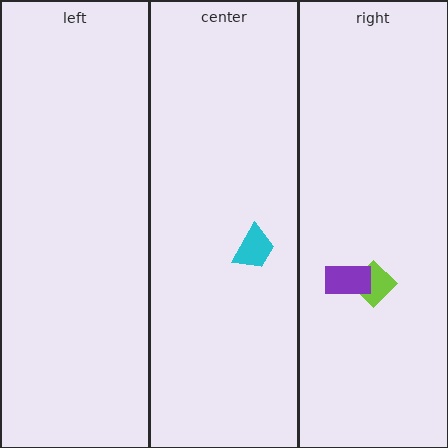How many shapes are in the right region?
2.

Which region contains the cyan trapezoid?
The center region.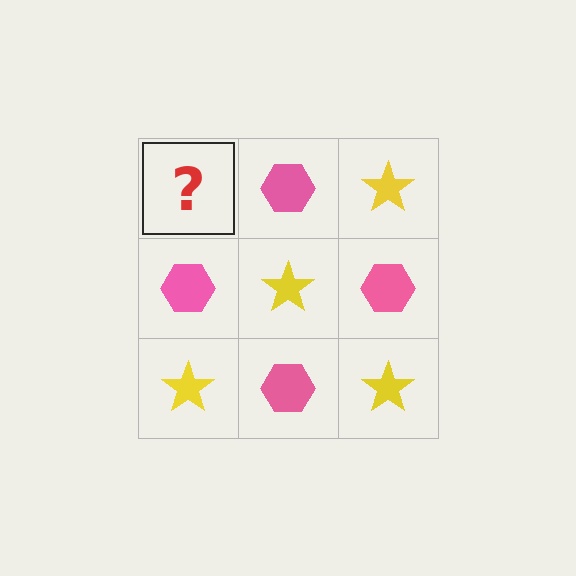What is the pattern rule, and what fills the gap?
The rule is that it alternates yellow star and pink hexagon in a checkerboard pattern. The gap should be filled with a yellow star.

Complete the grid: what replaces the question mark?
The question mark should be replaced with a yellow star.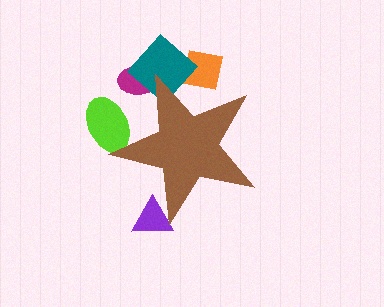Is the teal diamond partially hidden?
Yes, the teal diamond is partially hidden behind the brown star.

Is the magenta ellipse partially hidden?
Yes, the magenta ellipse is partially hidden behind the brown star.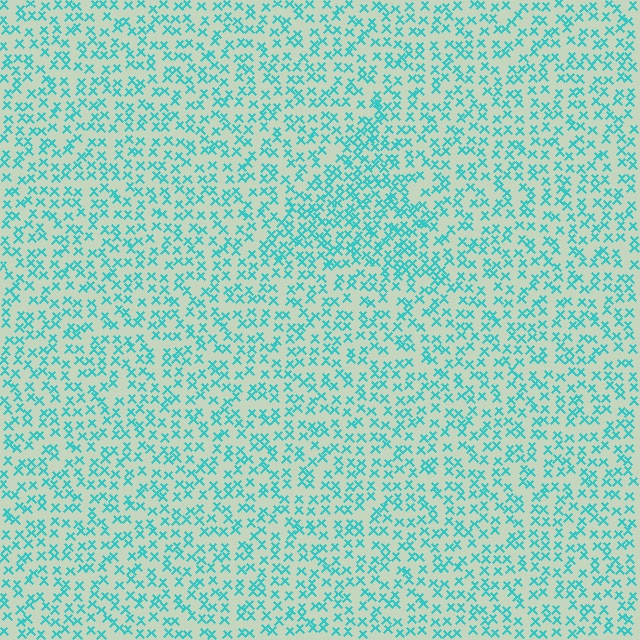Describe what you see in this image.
The image contains small cyan elements arranged at two different densities. A triangle-shaped region is visible where the elements are more densely packed than the surrounding area.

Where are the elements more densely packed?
The elements are more densely packed inside the triangle boundary.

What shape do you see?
I see a triangle.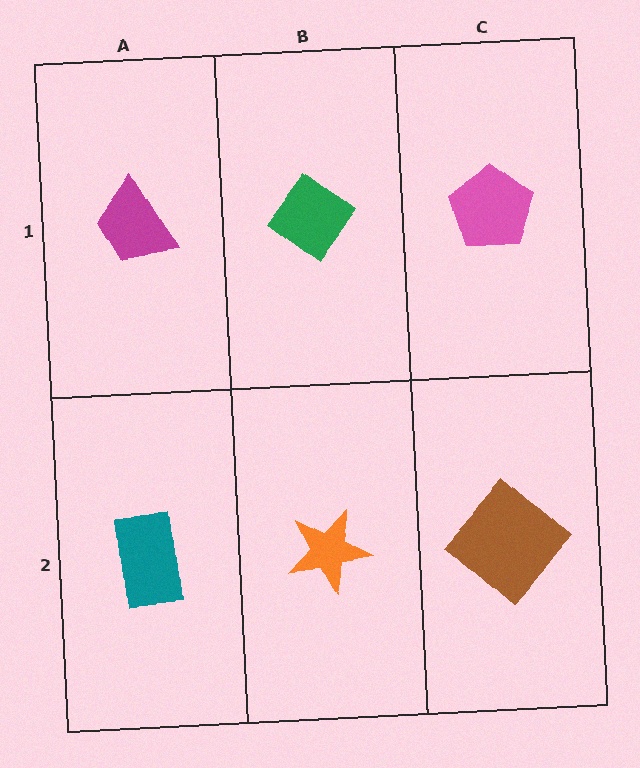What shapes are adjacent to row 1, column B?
An orange star (row 2, column B), a magenta trapezoid (row 1, column A), a pink pentagon (row 1, column C).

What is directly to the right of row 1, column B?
A pink pentagon.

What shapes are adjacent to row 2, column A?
A magenta trapezoid (row 1, column A), an orange star (row 2, column B).